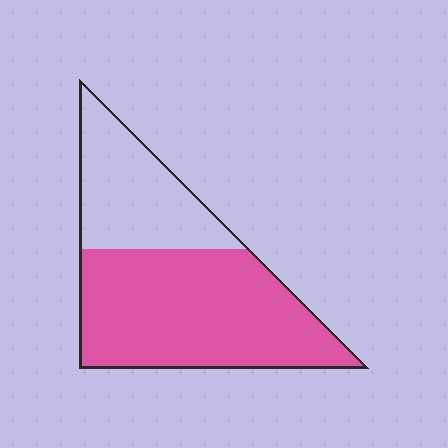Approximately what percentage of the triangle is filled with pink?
Approximately 65%.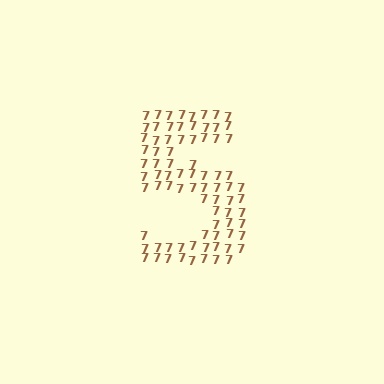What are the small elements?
The small elements are digit 7's.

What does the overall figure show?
The overall figure shows the digit 5.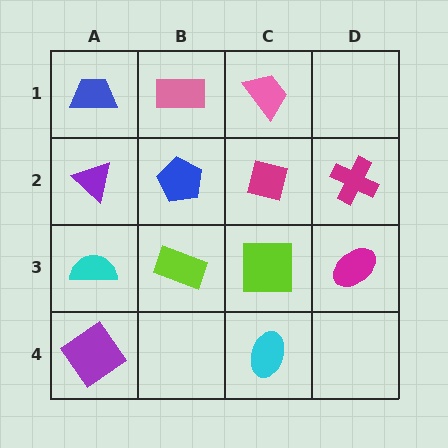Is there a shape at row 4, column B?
No, that cell is empty.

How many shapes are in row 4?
2 shapes.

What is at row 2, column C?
A magenta square.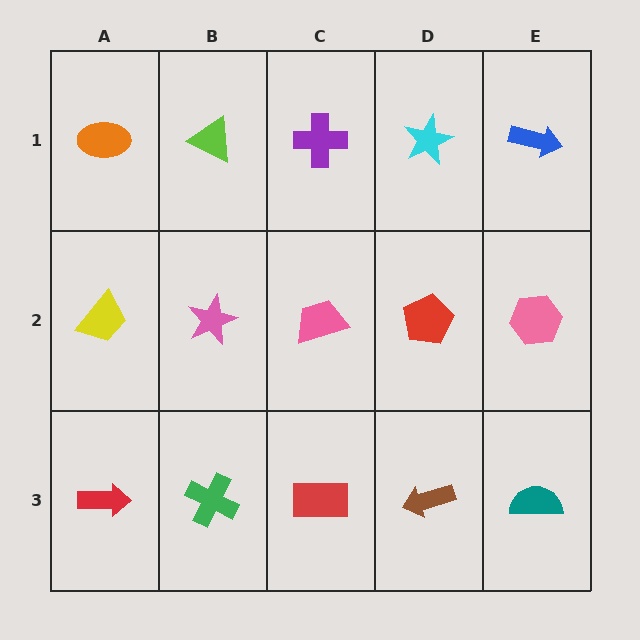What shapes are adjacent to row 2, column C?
A purple cross (row 1, column C), a red rectangle (row 3, column C), a pink star (row 2, column B), a red pentagon (row 2, column D).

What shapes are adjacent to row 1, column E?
A pink hexagon (row 2, column E), a cyan star (row 1, column D).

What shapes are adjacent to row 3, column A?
A yellow trapezoid (row 2, column A), a green cross (row 3, column B).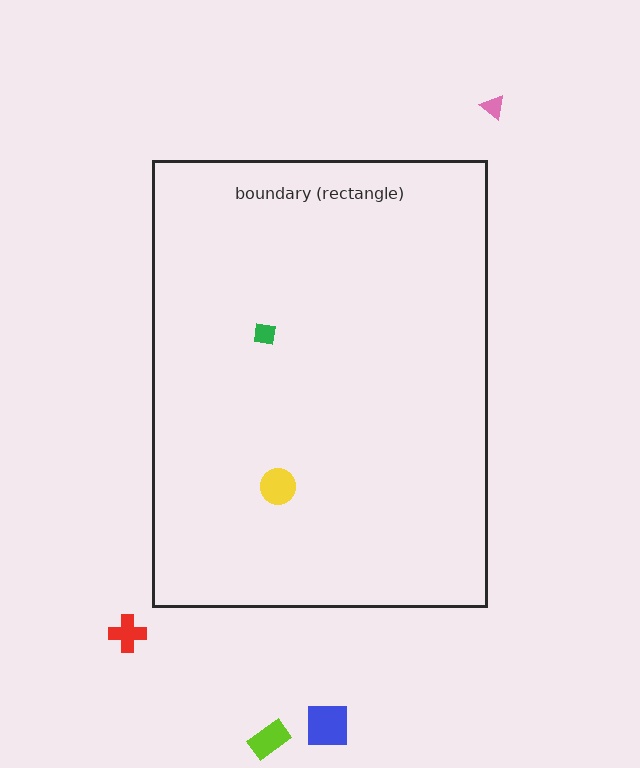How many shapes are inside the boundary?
2 inside, 4 outside.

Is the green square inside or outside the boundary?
Inside.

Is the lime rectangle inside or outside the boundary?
Outside.